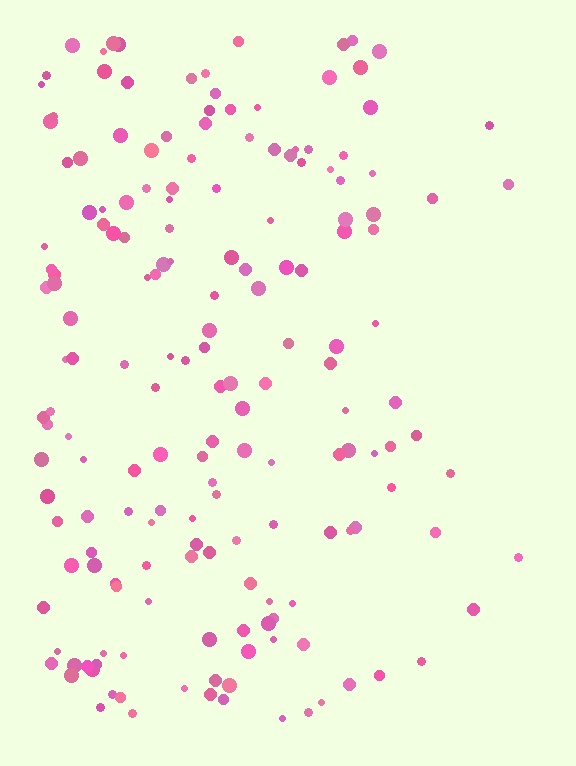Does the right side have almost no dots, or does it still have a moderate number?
Still a moderate number, just noticeably fewer than the left.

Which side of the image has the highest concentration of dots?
The left.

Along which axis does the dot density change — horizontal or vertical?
Horizontal.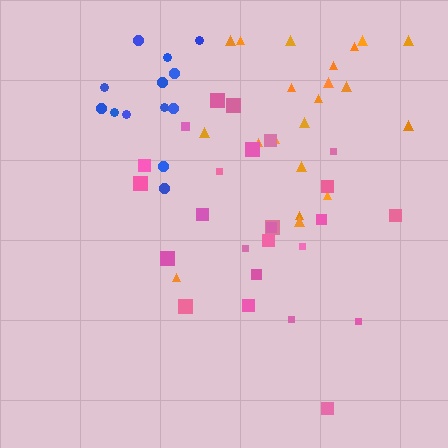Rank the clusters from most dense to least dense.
pink, orange, blue.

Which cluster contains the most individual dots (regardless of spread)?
Pink (25).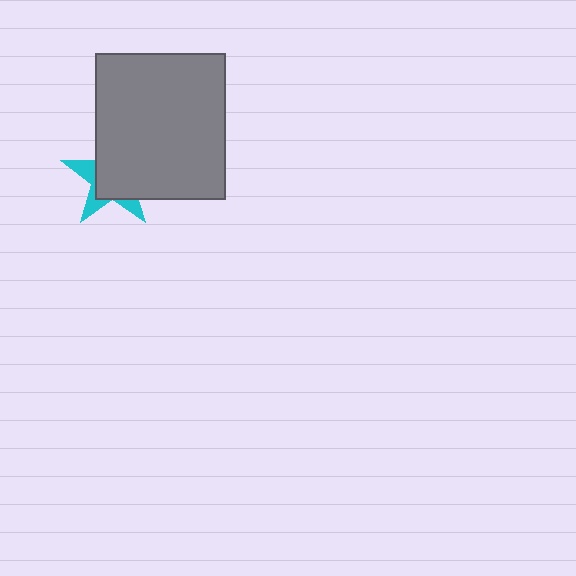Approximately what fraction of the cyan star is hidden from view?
Roughly 67% of the cyan star is hidden behind the gray rectangle.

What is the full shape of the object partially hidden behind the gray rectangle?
The partially hidden object is a cyan star.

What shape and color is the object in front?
The object in front is a gray rectangle.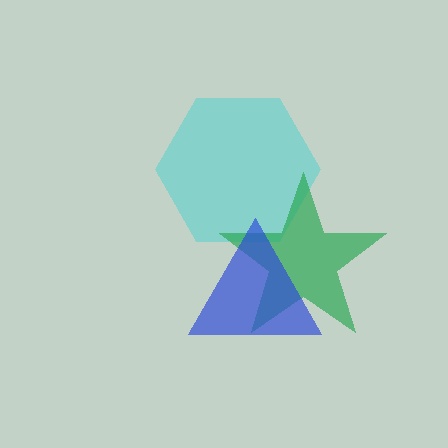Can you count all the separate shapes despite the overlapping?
Yes, there are 3 separate shapes.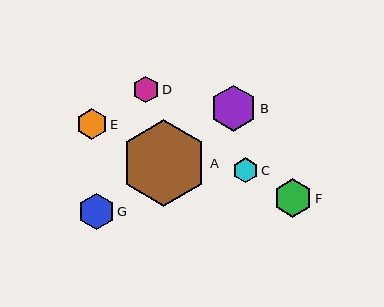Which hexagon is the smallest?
Hexagon C is the smallest with a size of approximately 25 pixels.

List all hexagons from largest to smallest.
From largest to smallest: A, B, F, G, E, D, C.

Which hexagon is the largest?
Hexagon A is the largest with a size of approximately 87 pixels.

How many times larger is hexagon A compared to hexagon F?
Hexagon A is approximately 2.2 times the size of hexagon F.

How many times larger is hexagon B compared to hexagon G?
Hexagon B is approximately 1.3 times the size of hexagon G.